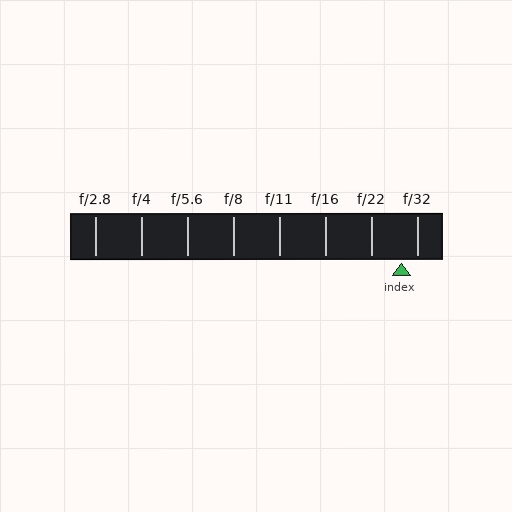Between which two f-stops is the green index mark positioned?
The index mark is between f/22 and f/32.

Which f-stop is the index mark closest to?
The index mark is closest to f/32.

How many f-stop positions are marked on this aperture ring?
There are 8 f-stop positions marked.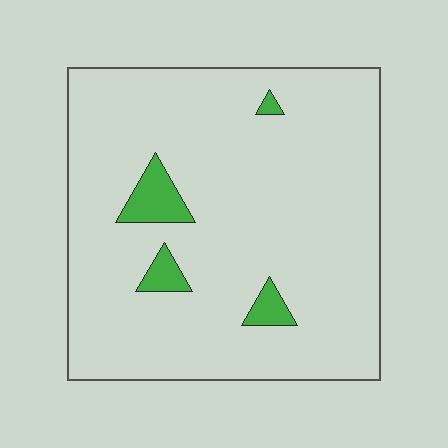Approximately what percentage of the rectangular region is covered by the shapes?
Approximately 5%.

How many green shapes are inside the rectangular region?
4.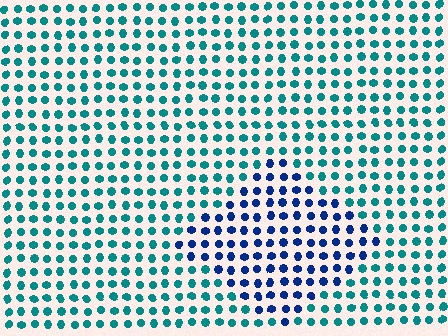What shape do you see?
I see a diamond.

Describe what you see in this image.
The image is filled with small teal elements in a uniform arrangement. A diamond-shaped region is visible where the elements are tinted to a slightly different hue, forming a subtle color boundary.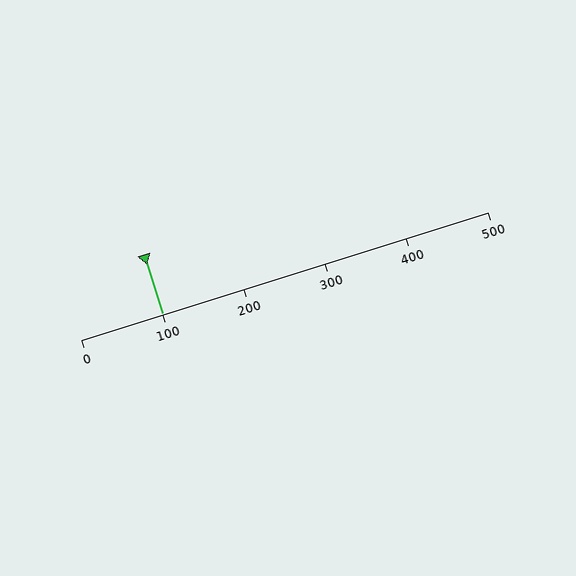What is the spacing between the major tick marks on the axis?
The major ticks are spaced 100 apart.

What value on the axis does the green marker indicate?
The marker indicates approximately 100.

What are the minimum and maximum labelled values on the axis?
The axis runs from 0 to 500.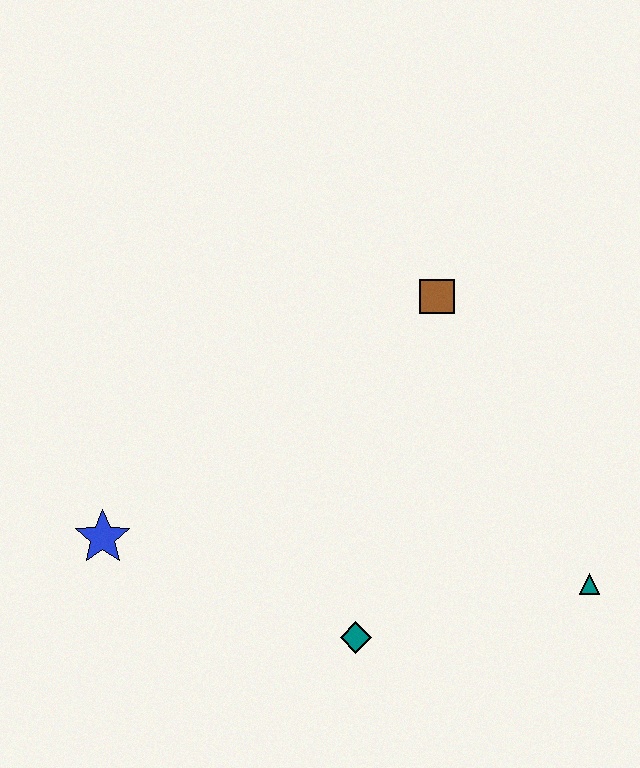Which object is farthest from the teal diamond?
The brown square is farthest from the teal diamond.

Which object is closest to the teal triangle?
The teal diamond is closest to the teal triangle.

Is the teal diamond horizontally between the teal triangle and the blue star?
Yes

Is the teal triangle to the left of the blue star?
No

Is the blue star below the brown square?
Yes